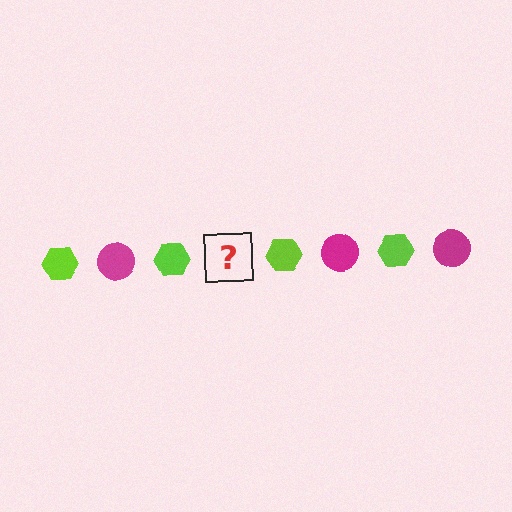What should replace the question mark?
The question mark should be replaced with a magenta circle.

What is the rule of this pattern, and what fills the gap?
The rule is that the pattern alternates between lime hexagon and magenta circle. The gap should be filled with a magenta circle.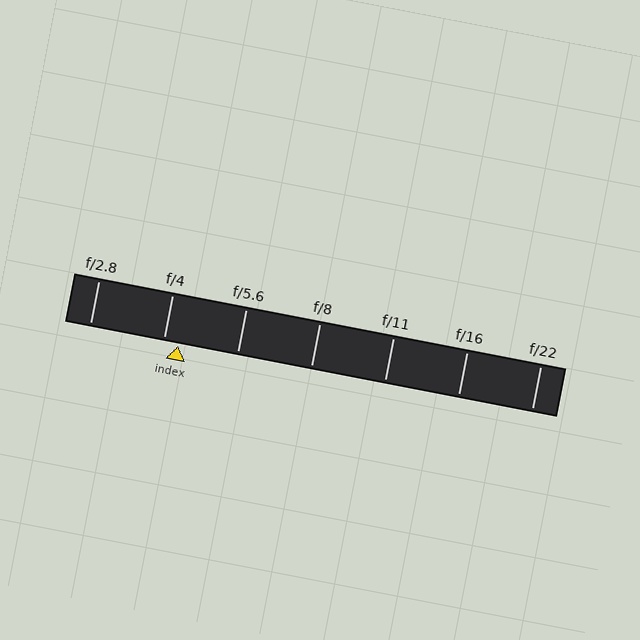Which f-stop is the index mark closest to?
The index mark is closest to f/4.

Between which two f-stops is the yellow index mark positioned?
The index mark is between f/4 and f/5.6.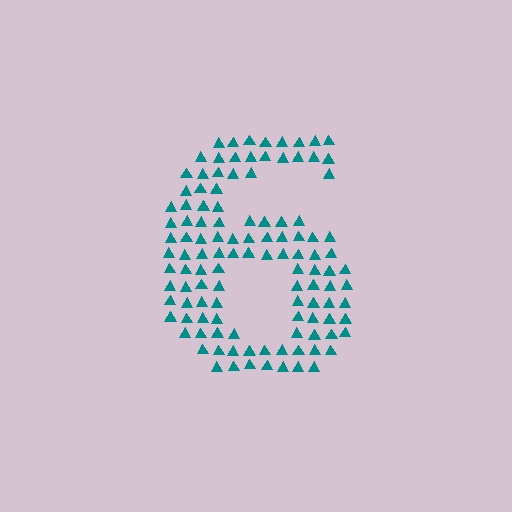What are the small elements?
The small elements are triangles.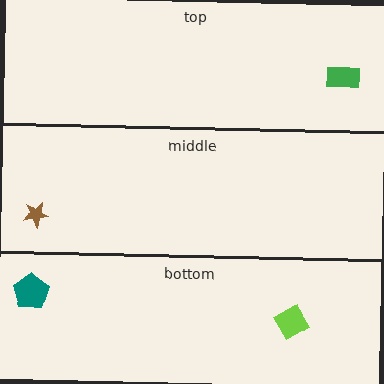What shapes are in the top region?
The green rectangle.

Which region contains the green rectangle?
The top region.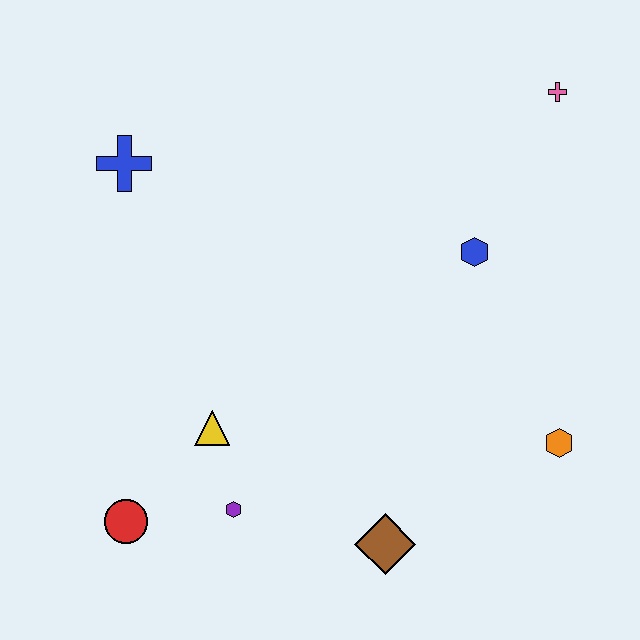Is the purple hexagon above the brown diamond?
Yes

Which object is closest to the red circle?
The purple hexagon is closest to the red circle.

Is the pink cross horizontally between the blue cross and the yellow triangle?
No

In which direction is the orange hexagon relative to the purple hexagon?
The orange hexagon is to the right of the purple hexagon.